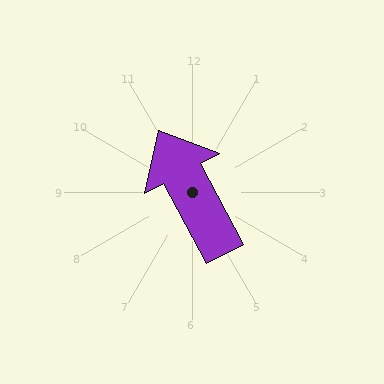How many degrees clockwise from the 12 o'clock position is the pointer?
Approximately 332 degrees.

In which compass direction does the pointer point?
Northwest.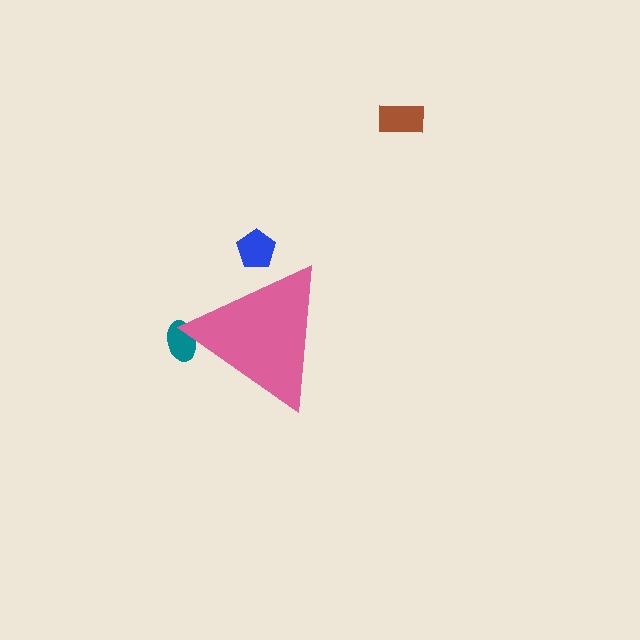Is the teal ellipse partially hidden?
Yes, the teal ellipse is partially hidden behind the pink triangle.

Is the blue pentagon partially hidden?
Yes, the blue pentagon is partially hidden behind the pink triangle.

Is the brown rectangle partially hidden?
No, the brown rectangle is fully visible.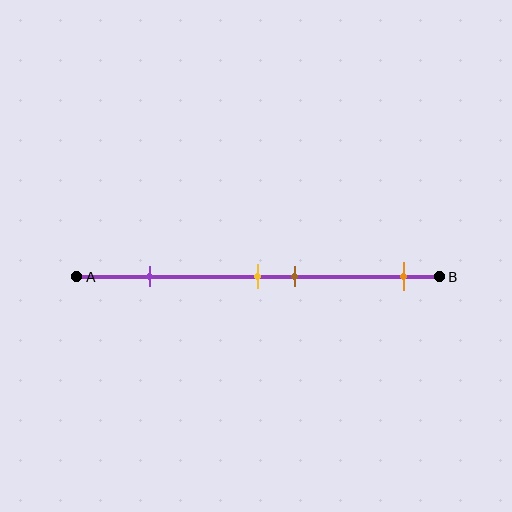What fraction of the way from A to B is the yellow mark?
The yellow mark is approximately 50% (0.5) of the way from A to B.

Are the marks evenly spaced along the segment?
No, the marks are not evenly spaced.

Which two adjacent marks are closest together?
The yellow and brown marks are the closest adjacent pair.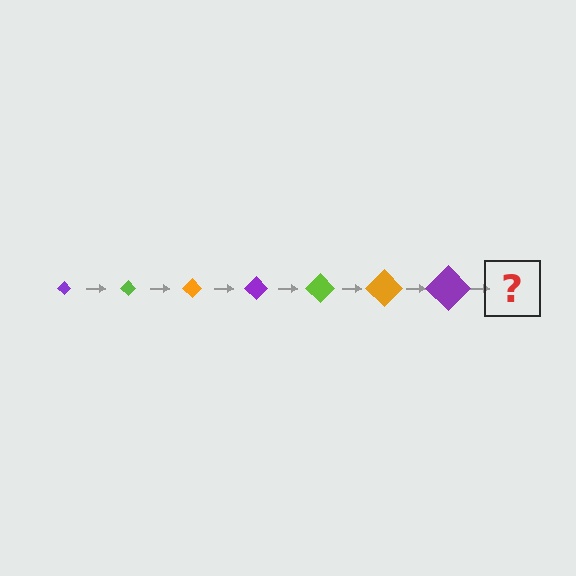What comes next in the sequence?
The next element should be a lime diamond, larger than the previous one.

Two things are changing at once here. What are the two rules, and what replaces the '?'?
The two rules are that the diamond grows larger each step and the color cycles through purple, lime, and orange. The '?' should be a lime diamond, larger than the previous one.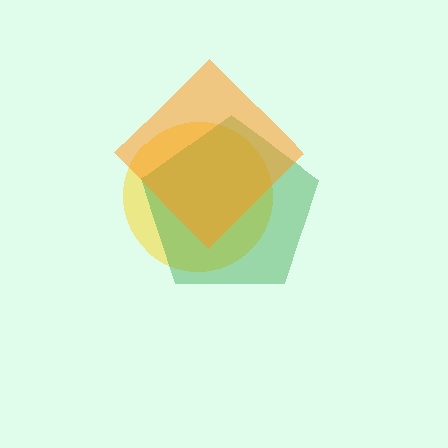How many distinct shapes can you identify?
There are 3 distinct shapes: a yellow circle, a green pentagon, an orange diamond.